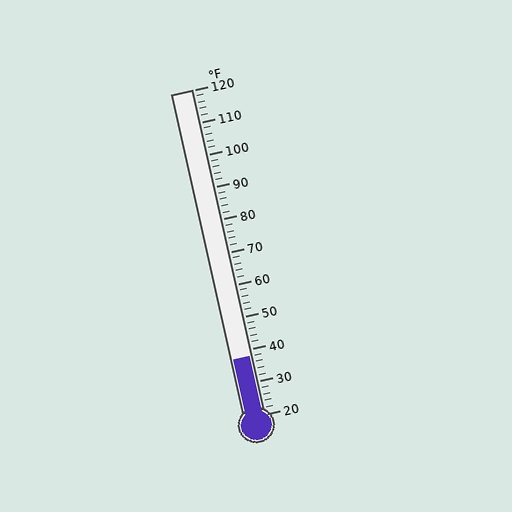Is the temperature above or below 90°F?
The temperature is below 90°F.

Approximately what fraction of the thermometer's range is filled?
The thermometer is filled to approximately 20% of its range.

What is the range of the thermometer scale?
The thermometer scale ranges from 20°F to 120°F.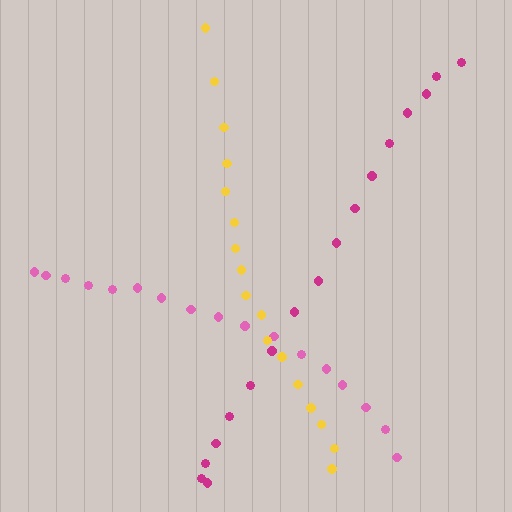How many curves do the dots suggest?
There are 3 distinct paths.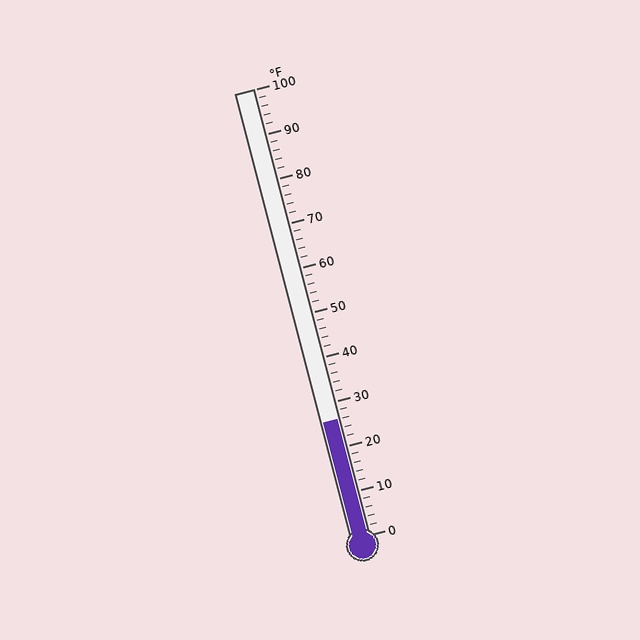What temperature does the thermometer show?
The thermometer shows approximately 26°F.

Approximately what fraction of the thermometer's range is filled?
The thermometer is filled to approximately 25% of its range.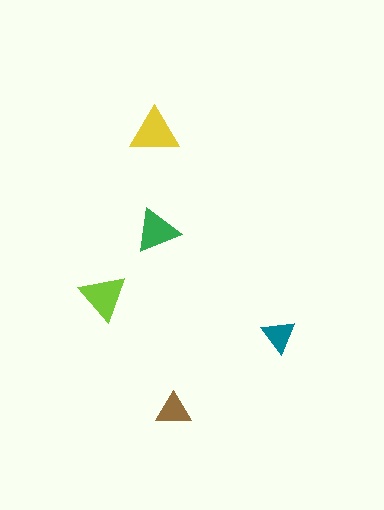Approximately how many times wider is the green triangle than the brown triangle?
About 1.5 times wider.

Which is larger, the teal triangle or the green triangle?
The green one.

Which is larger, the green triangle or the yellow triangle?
The yellow one.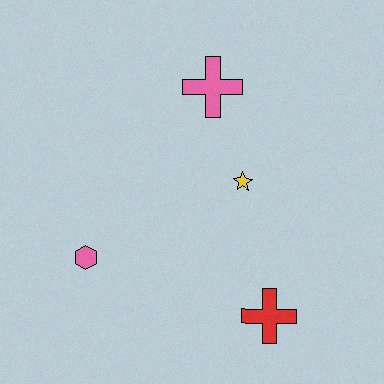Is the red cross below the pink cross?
Yes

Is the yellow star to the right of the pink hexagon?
Yes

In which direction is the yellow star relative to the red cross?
The yellow star is above the red cross.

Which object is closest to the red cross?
The yellow star is closest to the red cross.